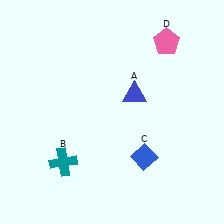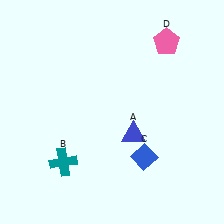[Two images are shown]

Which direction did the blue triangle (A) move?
The blue triangle (A) moved down.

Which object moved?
The blue triangle (A) moved down.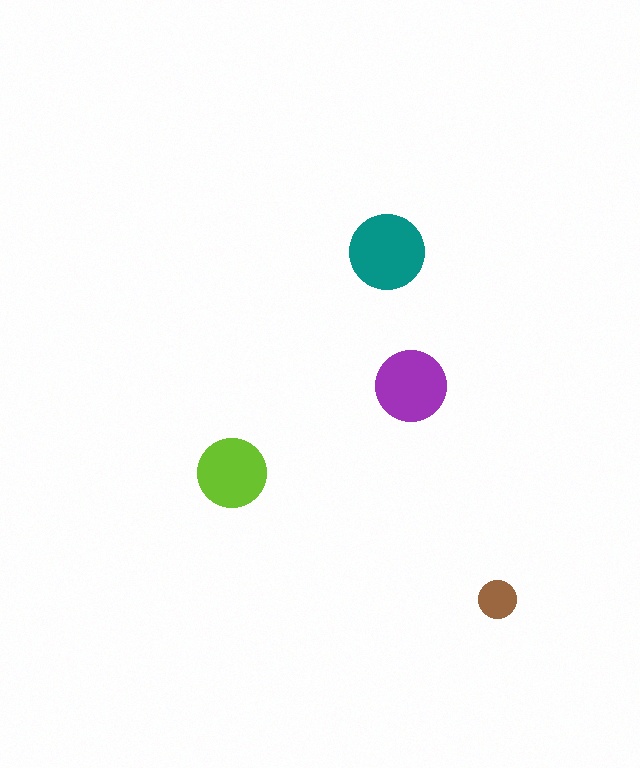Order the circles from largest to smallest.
the teal one, the purple one, the lime one, the brown one.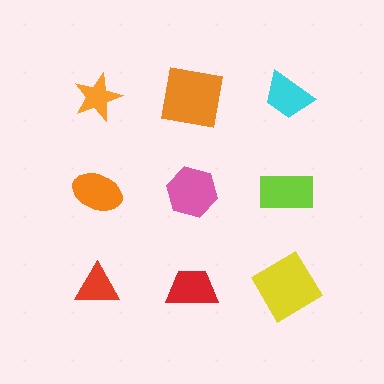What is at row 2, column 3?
A lime rectangle.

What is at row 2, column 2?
A pink hexagon.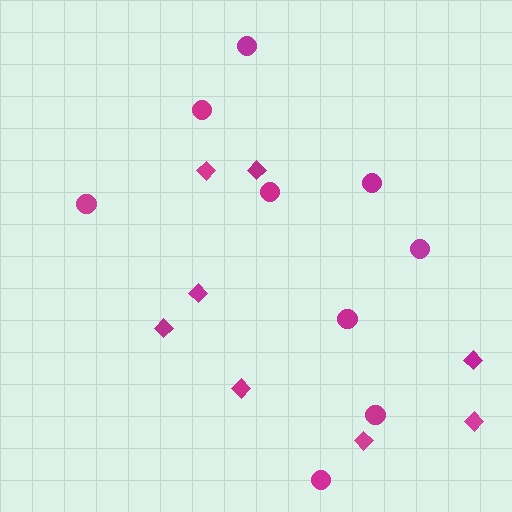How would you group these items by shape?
There are 2 groups: one group of diamonds (8) and one group of circles (9).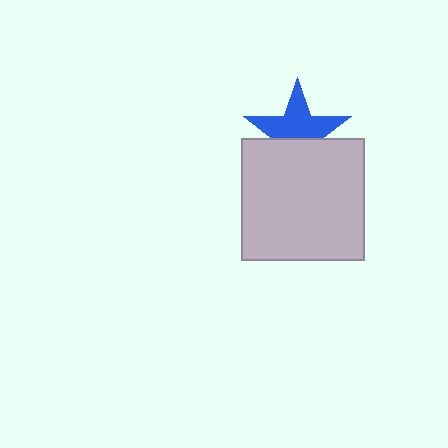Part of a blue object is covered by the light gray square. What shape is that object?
It is a star.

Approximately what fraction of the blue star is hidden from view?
Roughly 40% of the blue star is hidden behind the light gray square.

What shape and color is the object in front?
The object in front is a light gray square.